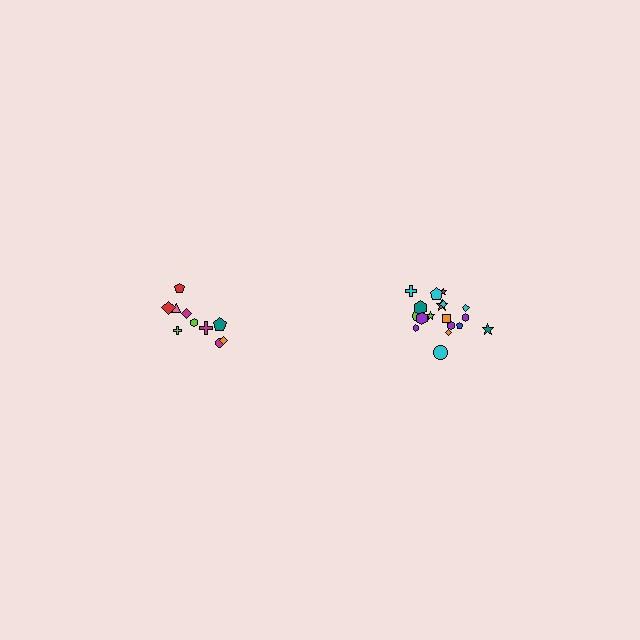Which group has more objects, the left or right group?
The right group.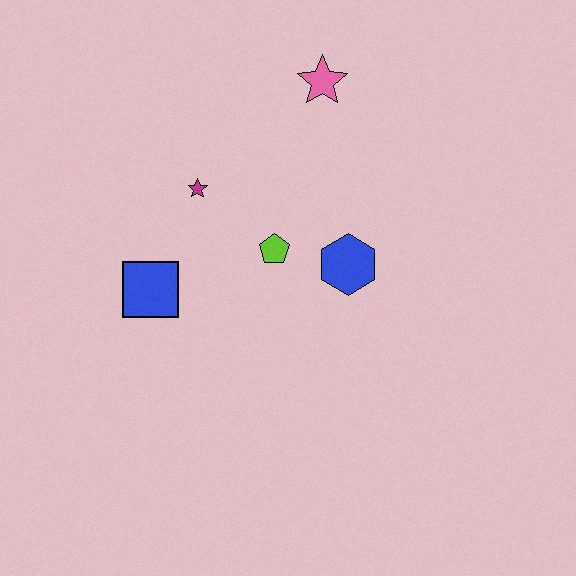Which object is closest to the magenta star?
The lime pentagon is closest to the magenta star.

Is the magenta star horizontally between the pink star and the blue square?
Yes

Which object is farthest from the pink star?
The blue square is farthest from the pink star.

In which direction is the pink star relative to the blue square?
The pink star is above the blue square.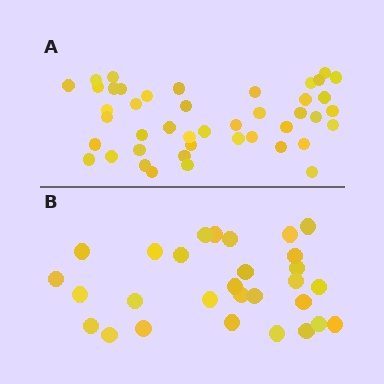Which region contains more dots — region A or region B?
Region A (the top region) has more dots.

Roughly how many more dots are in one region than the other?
Region A has approximately 15 more dots than region B.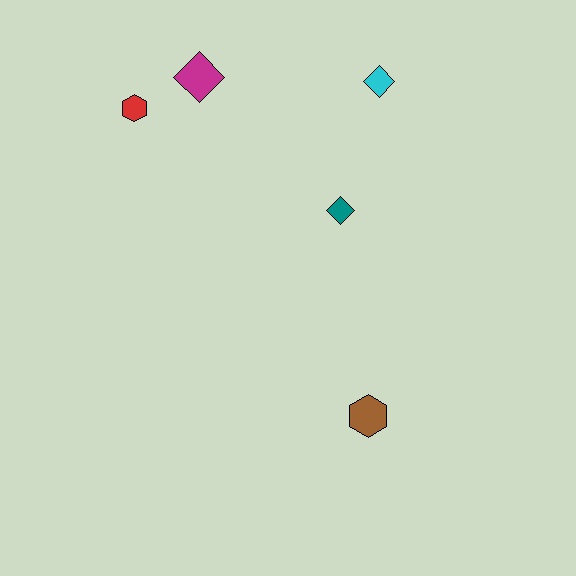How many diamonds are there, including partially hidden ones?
There are 3 diamonds.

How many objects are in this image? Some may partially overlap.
There are 5 objects.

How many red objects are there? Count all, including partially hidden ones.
There is 1 red object.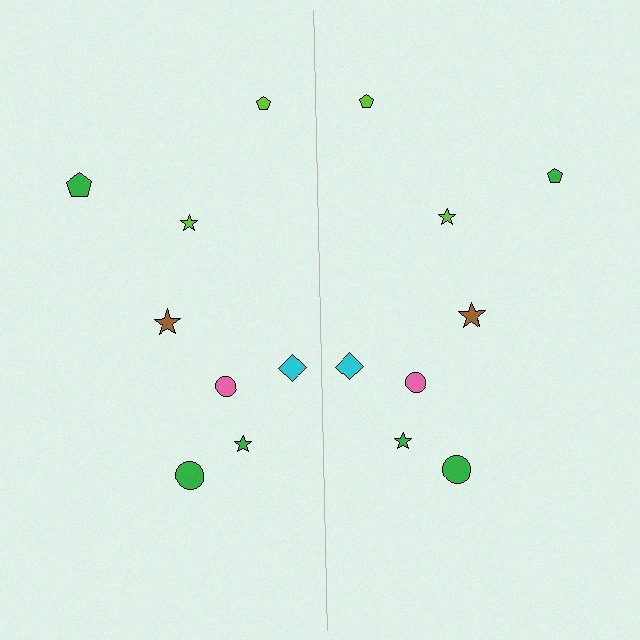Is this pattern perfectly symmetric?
No, the pattern is not perfectly symmetric. The green pentagon on the right side has a different size than its mirror counterpart.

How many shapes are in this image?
There are 16 shapes in this image.